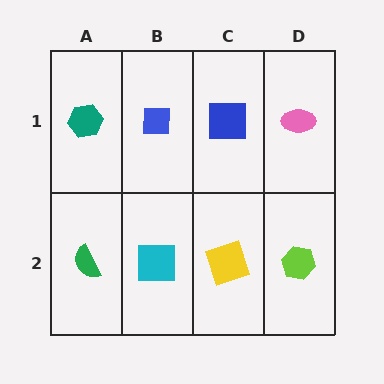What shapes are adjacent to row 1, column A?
A green semicircle (row 2, column A), a blue square (row 1, column B).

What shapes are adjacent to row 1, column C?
A yellow square (row 2, column C), a blue square (row 1, column B), a pink ellipse (row 1, column D).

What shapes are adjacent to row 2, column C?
A blue square (row 1, column C), a cyan square (row 2, column B), a lime hexagon (row 2, column D).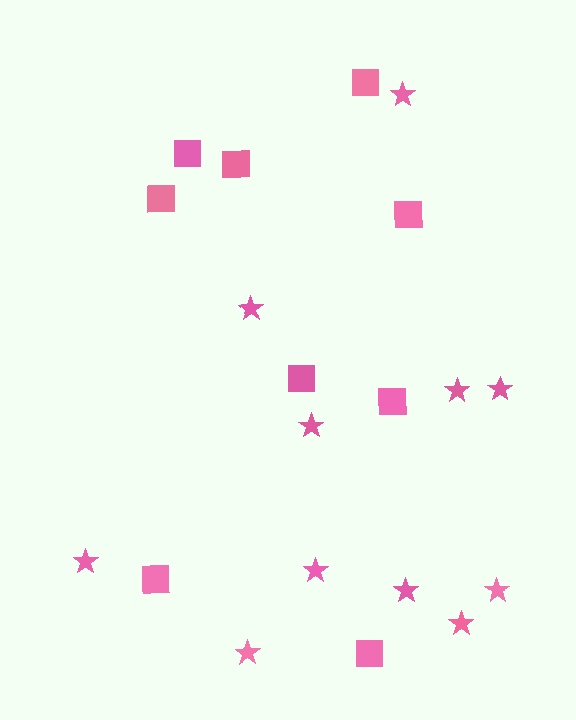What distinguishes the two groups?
There are 2 groups: one group of stars (11) and one group of squares (9).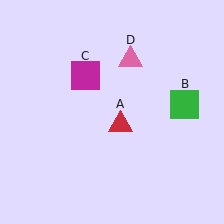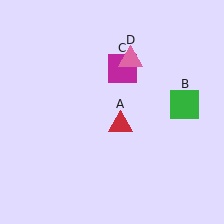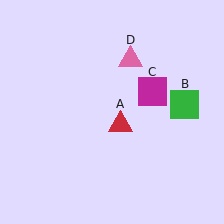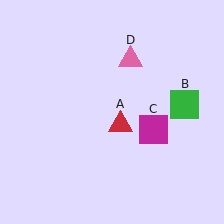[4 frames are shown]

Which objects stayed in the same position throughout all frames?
Red triangle (object A) and green square (object B) and pink triangle (object D) remained stationary.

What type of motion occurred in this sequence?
The magenta square (object C) rotated clockwise around the center of the scene.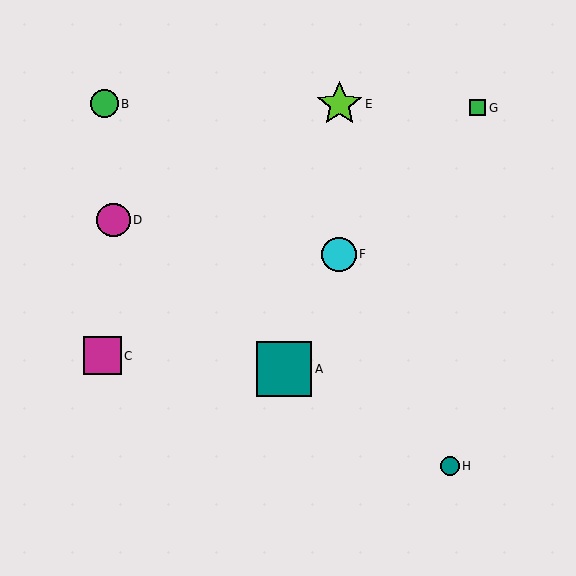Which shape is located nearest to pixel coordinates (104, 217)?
The magenta circle (labeled D) at (113, 220) is nearest to that location.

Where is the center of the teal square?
The center of the teal square is at (284, 369).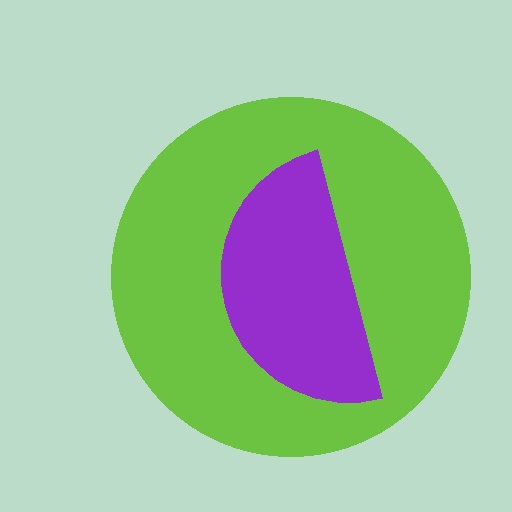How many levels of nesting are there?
2.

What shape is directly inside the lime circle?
The purple semicircle.